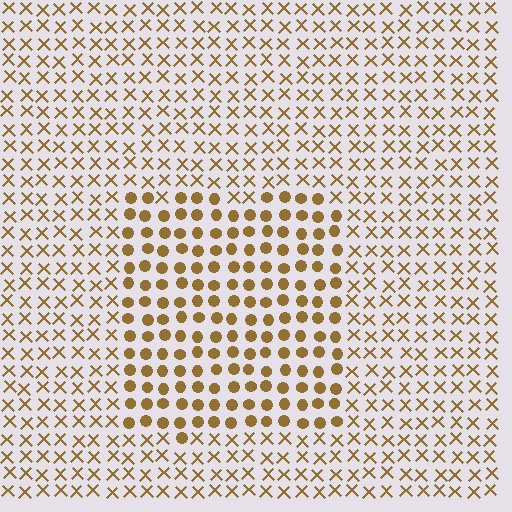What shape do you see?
I see a rectangle.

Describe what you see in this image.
The image is filled with small brown elements arranged in a uniform grid. A rectangle-shaped region contains circles, while the surrounding area contains X marks. The boundary is defined purely by the change in element shape.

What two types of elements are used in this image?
The image uses circles inside the rectangle region and X marks outside it.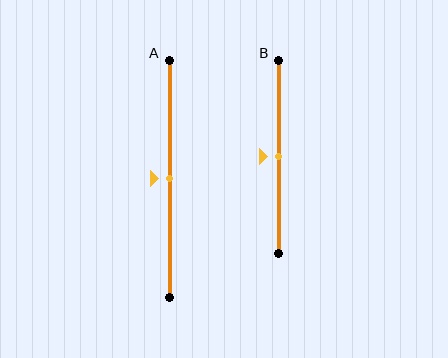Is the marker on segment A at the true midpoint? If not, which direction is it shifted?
Yes, the marker on segment A is at the true midpoint.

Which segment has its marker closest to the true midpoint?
Segment A has its marker closest to the true midpoint.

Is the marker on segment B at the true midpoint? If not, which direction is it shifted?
Yes, the marker on segment B is at the true midpoint.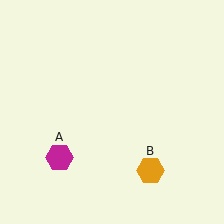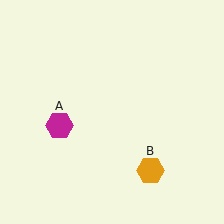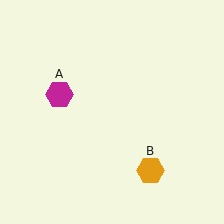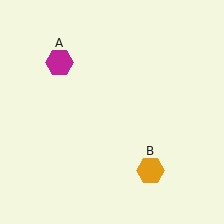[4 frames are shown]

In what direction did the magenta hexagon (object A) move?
The magenta hexagon (object A) moved up.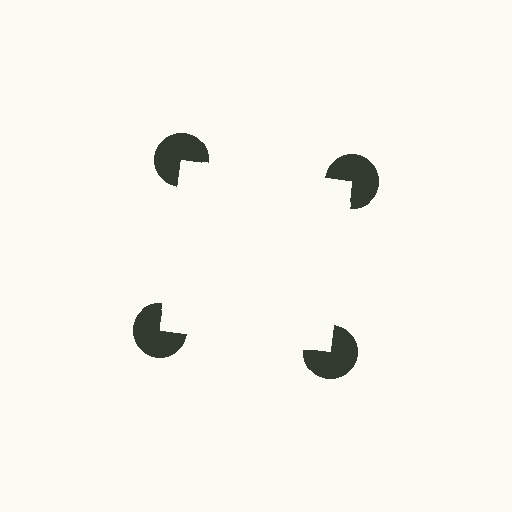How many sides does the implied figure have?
4 sides.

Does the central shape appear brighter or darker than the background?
It typically appears slightly brighter than the background, even though no actual brightness change is drawn.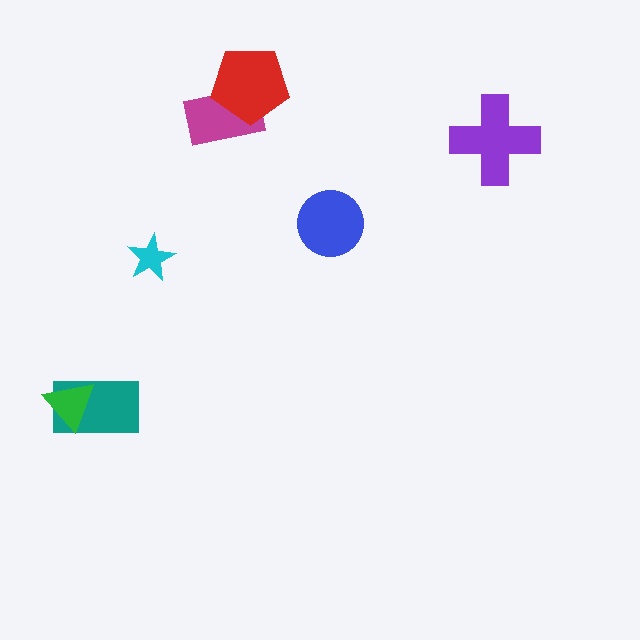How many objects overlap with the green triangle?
1 object overlaps with the green triangle.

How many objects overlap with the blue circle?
0 objects overlap with the blue circle.